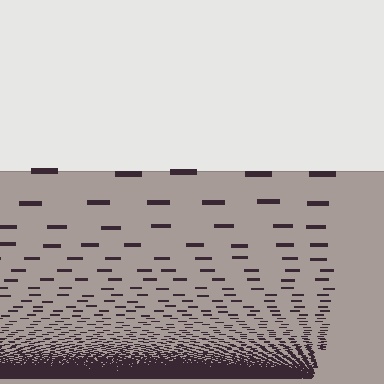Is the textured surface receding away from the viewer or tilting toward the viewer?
The surface appears to tilt toward the viewer. Texture elements get larger and sparser toward the top.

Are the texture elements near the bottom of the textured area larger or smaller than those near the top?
Smaller. The gradient is inverted — elements near the bottom are smaller and denser.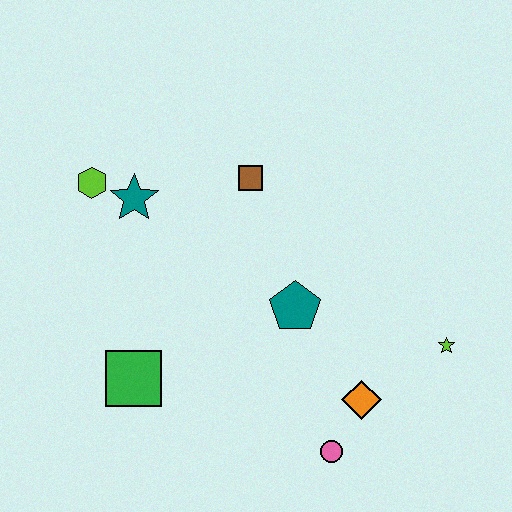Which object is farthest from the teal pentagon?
The lime hexagon is farthest from the teal pentagon.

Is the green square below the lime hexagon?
Yes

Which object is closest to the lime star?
The orange diamond is closest to the lime star.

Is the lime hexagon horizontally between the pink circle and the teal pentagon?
No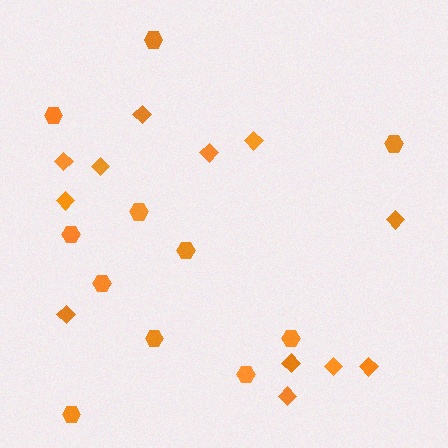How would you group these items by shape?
There are 2 groups: one group of diamonds (12) and one group of hexagons (11).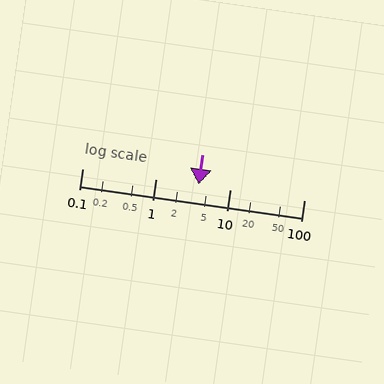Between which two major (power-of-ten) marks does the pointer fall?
The pointer is between 1 and 10.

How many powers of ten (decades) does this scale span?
The scale spans 3 decades, from 0.1 to 100.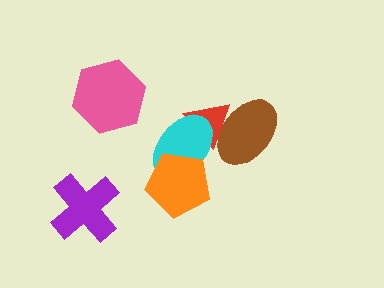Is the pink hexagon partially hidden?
No, no other shape covers it.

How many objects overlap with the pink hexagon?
0 objects overlap with the pink hexagon.